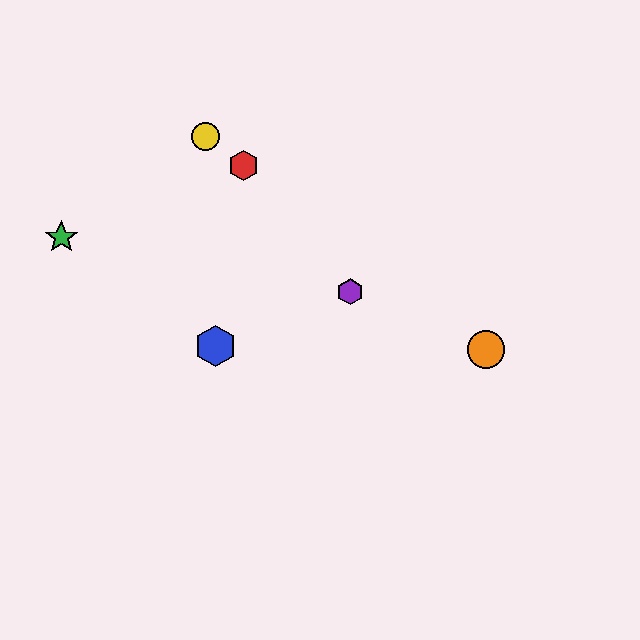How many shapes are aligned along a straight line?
3 shapes (the red hexagon, the yellow circle, the orange circle) are aligned along a straight line.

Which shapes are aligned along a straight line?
The red hexagon, the yellow circle, the orange circle are aligned along a straight line.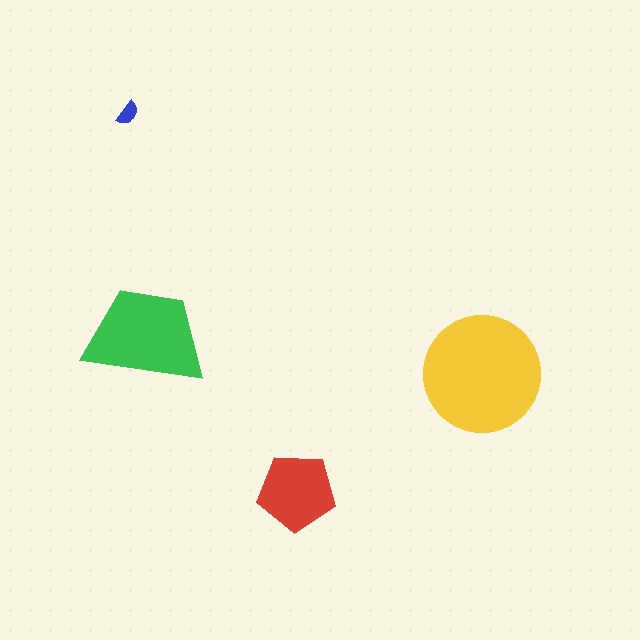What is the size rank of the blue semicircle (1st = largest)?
4th.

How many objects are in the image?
There are 4 objects in the image.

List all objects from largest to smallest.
The yellow circle, the green trapezoid, the red pentagon, the blue semicircle.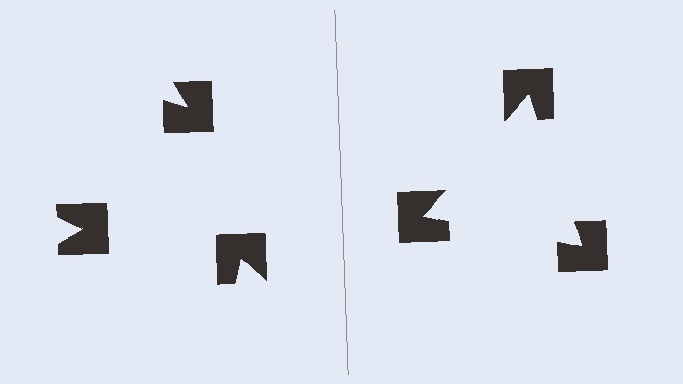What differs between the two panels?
The notched squares are positioned identically on both sides; only the wedge orientations differ. On the right they align to a triangle; on the left they are misaligned.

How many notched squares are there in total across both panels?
6 — 3 on each side.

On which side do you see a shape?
An illusory triangle appears on the right side. On the left side the wedge cuts are rotated, so no coherent shape forms.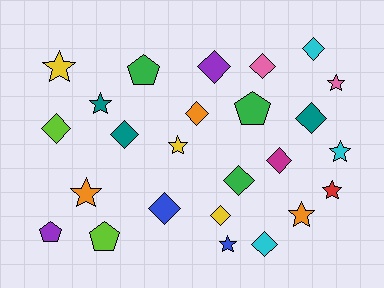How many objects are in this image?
There are 25 objects.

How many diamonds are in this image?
There are 12 diamonds.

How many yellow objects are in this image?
There are 3 yellow objects.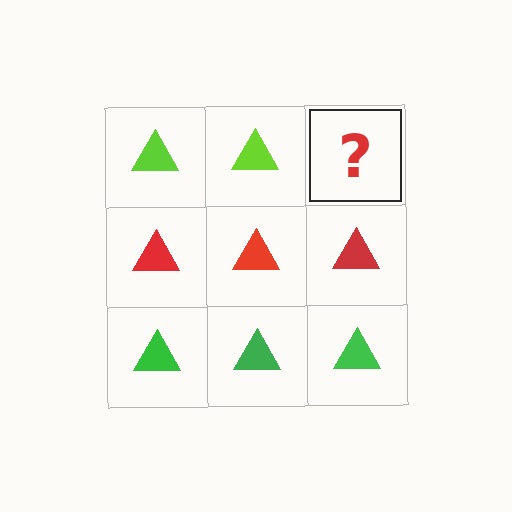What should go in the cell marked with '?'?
The missing cell should contain a lime triangle.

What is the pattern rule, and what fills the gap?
The rule is that each row has a consistent color. The gap should be filled with a lime triangle.